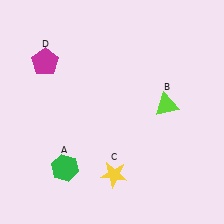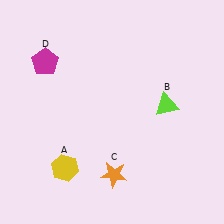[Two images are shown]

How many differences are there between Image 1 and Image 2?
There are 2 differences between the two images.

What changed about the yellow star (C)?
In Image 1, C is yellow. In Image 2, it changed to orange.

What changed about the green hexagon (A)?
In Image 1, A is green. In Image 2, it changed to yellow.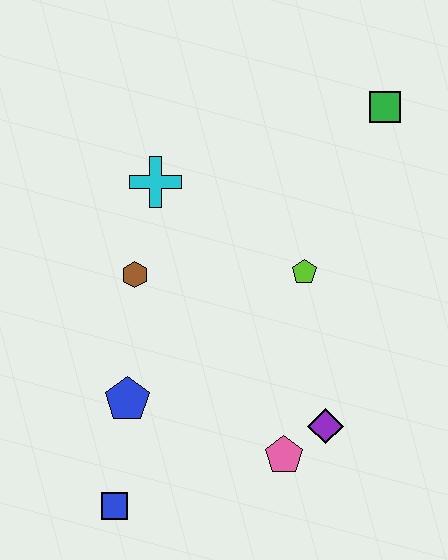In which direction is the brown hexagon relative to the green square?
The brown hexagon is to the left of the green square.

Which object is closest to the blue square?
The blue pentagon is closest to the blue square.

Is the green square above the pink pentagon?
Yes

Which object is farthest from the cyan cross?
The blue square is farthest from the cyan cross.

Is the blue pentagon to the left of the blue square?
No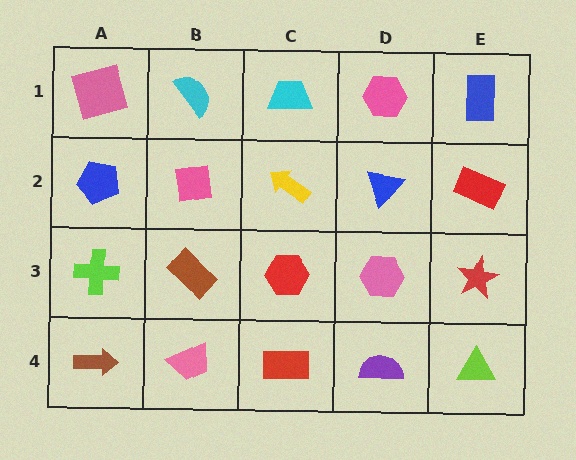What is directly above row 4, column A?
A lime cross.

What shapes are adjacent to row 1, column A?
A blue pentagon (row 2, column A), a cyan semicircle (row 1, column B).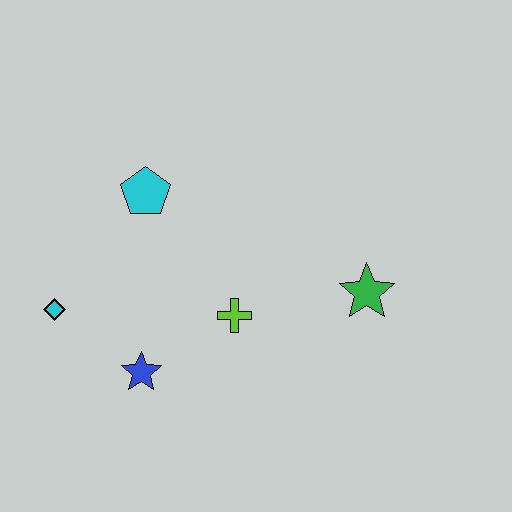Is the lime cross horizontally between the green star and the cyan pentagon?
Yes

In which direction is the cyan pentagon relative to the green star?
The cyan pentagon is to the left of the green star.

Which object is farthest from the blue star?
The green star is farthest from the blue star.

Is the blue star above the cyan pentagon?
No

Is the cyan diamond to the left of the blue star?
Yes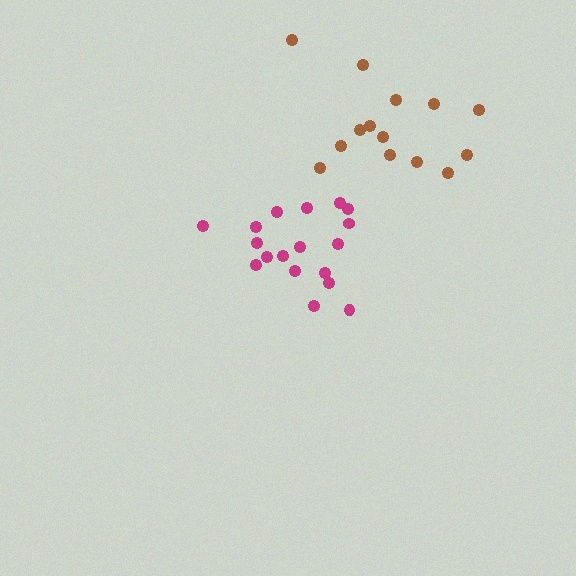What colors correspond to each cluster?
The clusters are colored: brown, magenta.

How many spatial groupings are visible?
There are 2 spatial groupings.